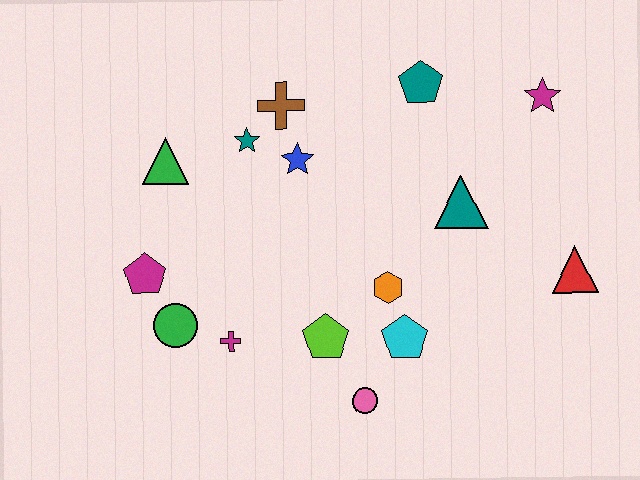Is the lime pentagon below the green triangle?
Yes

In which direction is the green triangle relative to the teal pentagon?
The green triangle is to the left of the teal pentagon.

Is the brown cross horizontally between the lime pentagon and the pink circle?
No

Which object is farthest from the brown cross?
The red triangle is farthest from the brown cross.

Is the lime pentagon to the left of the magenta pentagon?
No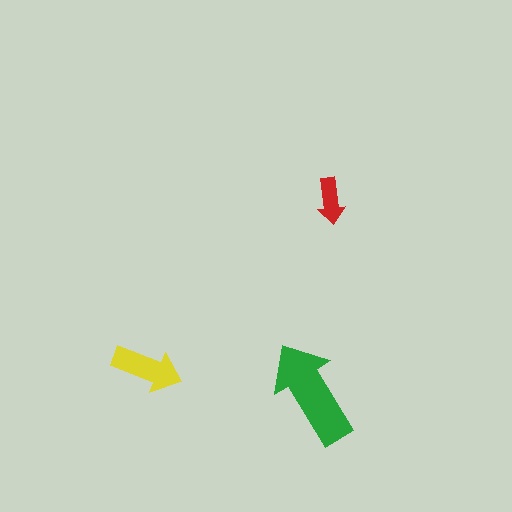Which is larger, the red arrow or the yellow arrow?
The yellow one.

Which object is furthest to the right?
The red arrow is rightmost.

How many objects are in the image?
There are 3 objects in the image.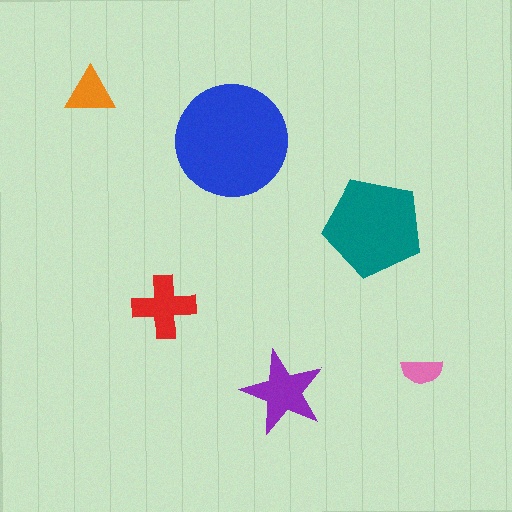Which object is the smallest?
The pink semicircle.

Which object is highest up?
The orange triangle is topmost.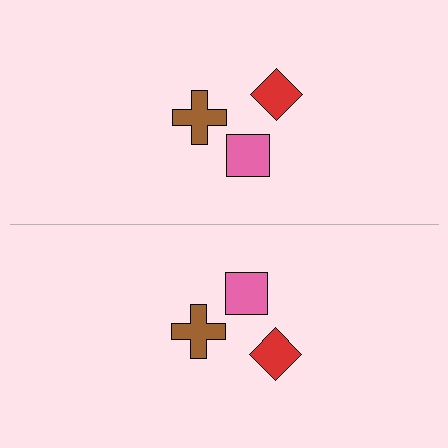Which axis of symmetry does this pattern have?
The pattern has a horizontal axis of symmetry running through the center of the image.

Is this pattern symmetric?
Yes, this pattern has bilateral (reflection) symmetry.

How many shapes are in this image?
There are 6 shapes in this image.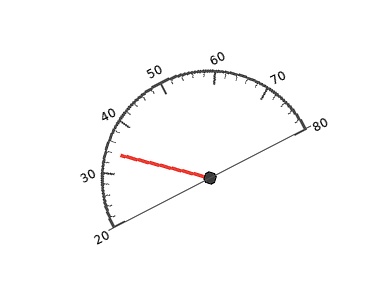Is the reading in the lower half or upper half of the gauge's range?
The reading is in the lower half of the range (20 to 80).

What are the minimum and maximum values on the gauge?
The gauge ranges from 20 to 80.